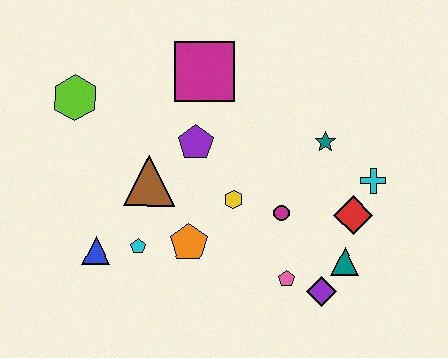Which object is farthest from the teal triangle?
The lime hexagon is farthest from the teal triangle.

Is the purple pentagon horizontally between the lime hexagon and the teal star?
Yes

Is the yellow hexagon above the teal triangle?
Yes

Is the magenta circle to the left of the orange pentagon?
No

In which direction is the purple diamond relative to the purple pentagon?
The purple diamond is below the purple pentagon.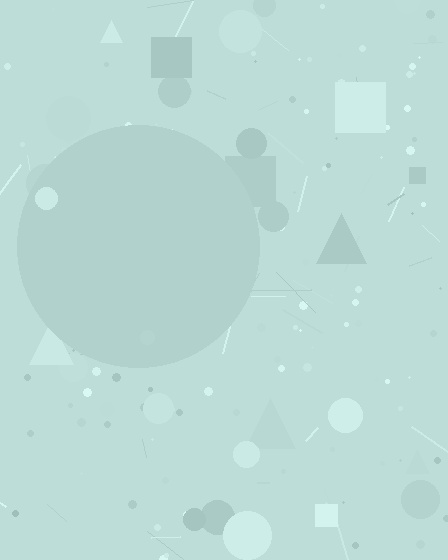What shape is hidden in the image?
A circle is hidden in the image.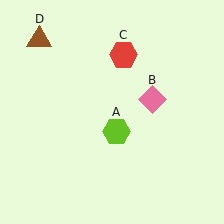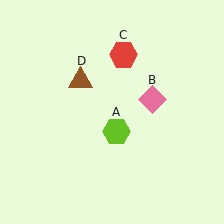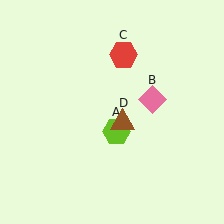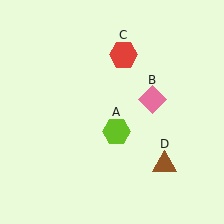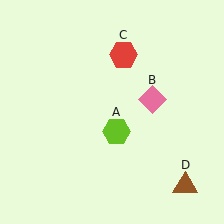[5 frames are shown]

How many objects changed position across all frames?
1 object changed position: brown triangle (object D).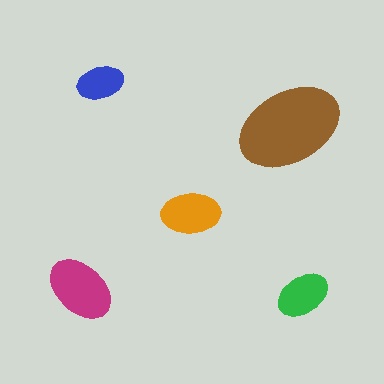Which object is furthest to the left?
The magenta ellipse is leftmost.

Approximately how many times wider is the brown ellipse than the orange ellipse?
About 2 times wider.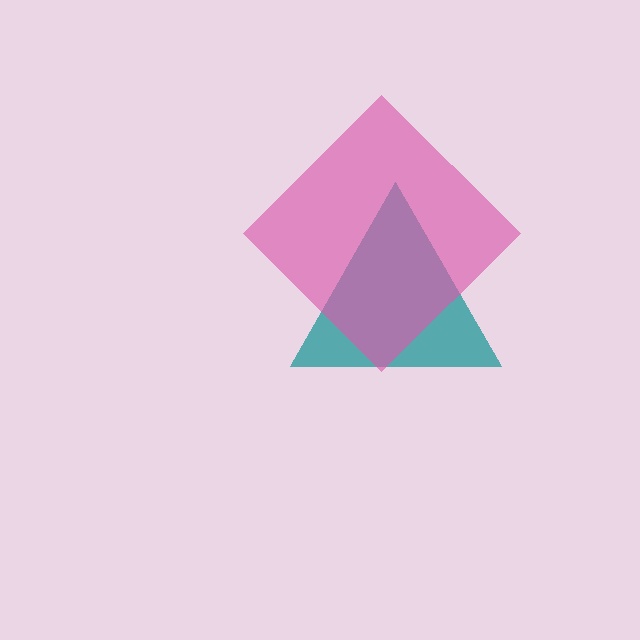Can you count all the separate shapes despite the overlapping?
Yes, there are 2 separate shapes.